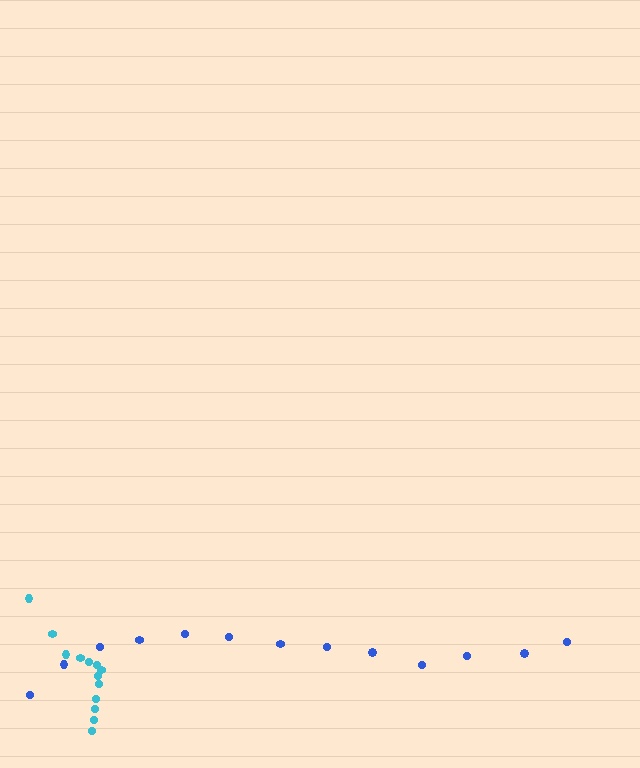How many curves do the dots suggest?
There are 2 distinct paths.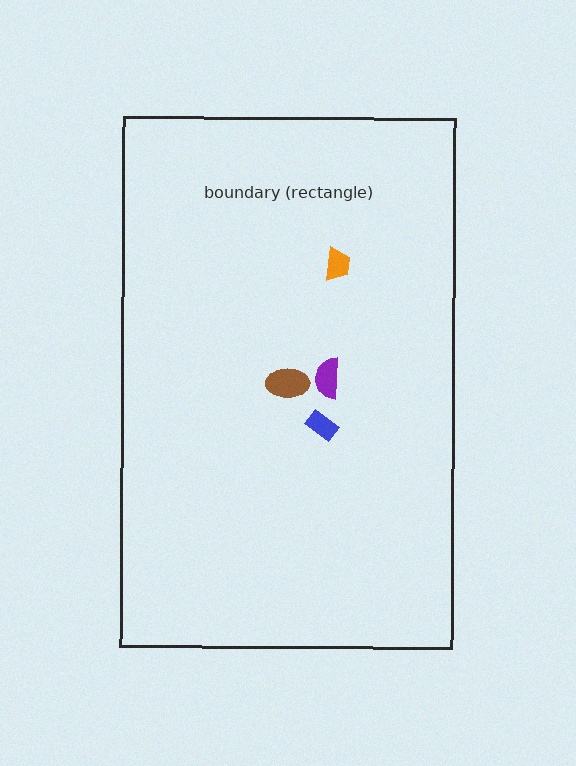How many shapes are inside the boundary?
4 inside, 0 outside.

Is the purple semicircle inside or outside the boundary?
Inside.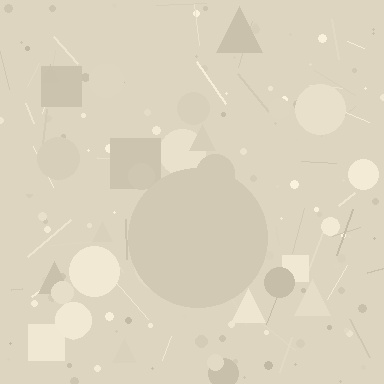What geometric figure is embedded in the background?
A circle is embedded in the background.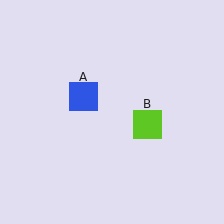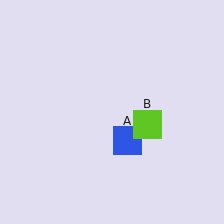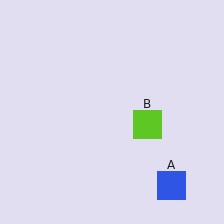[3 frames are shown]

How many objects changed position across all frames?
1 object changed position: blue square (object A).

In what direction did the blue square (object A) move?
The blue square (object A) moved down and to the right.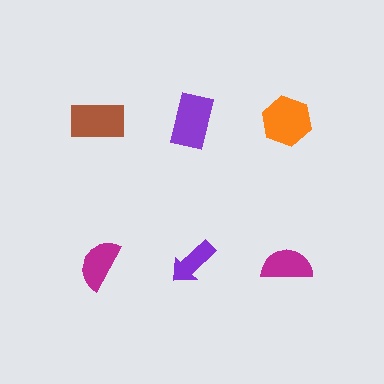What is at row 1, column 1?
A brown rectangle.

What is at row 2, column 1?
A magenta semicircle.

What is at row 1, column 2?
A purple rectangle.